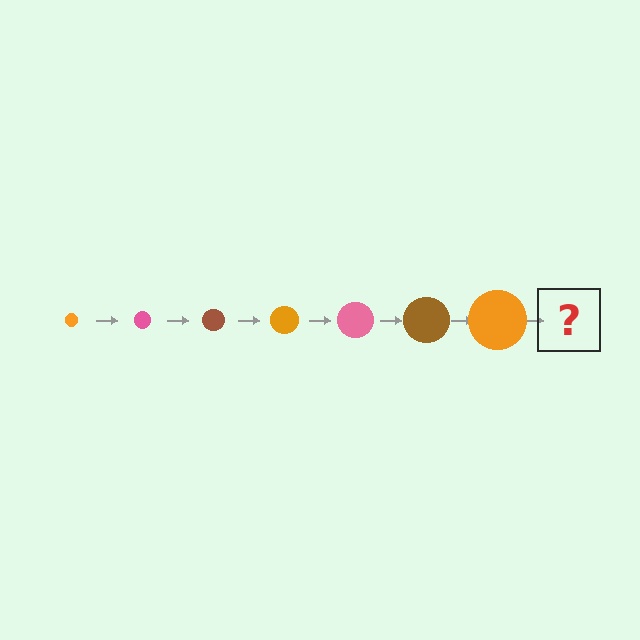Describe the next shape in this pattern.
It should be a pink circle, larger than the previous one.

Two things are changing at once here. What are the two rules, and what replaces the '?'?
The two rules are that the circle grows larger each step and the color cycles through orange, pink, and brown. The '?' should be a pink circle, larger than the previous one.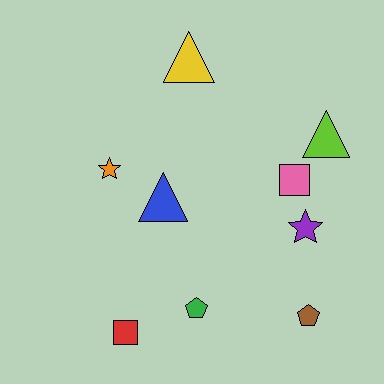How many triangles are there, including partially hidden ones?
There are 3 triangles.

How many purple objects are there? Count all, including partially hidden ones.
There is 1 purple object.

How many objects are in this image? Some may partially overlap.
There are 9 objects.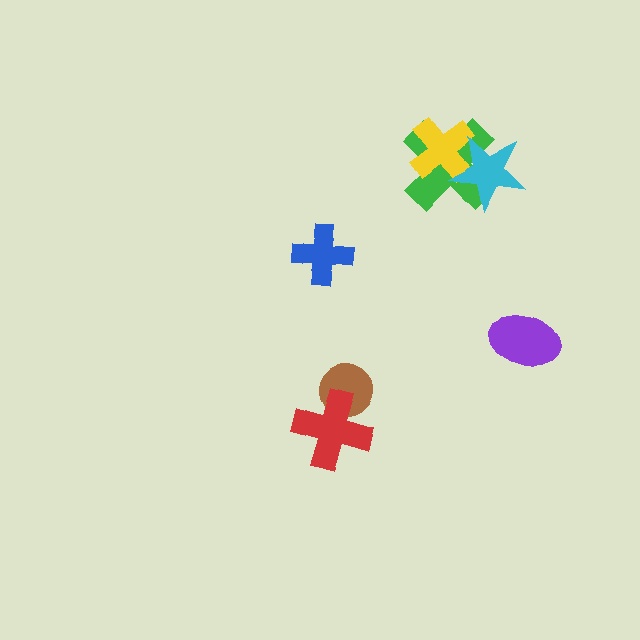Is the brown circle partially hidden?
Yes, it is partially covered by another shape.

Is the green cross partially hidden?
Yes, it is partially covered by another shape.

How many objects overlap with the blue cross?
0 objects overlap with the blue cross.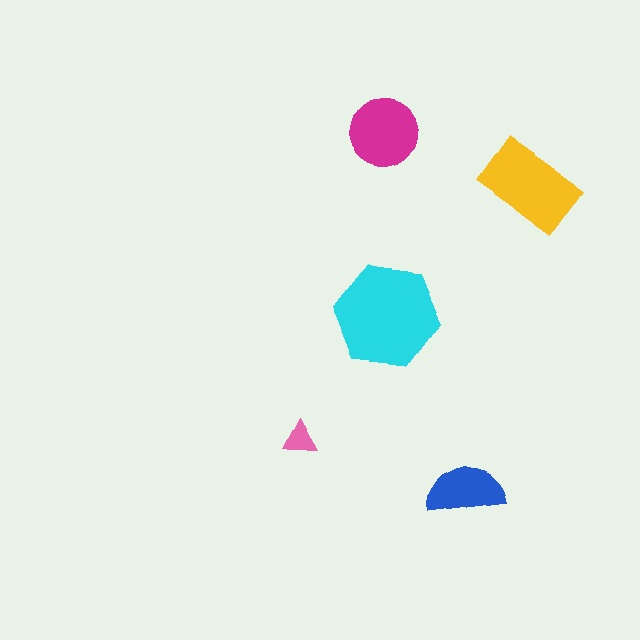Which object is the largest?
The cyan hexagon.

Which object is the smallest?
The pink triangle.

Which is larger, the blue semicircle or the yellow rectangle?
The yellow rectangle.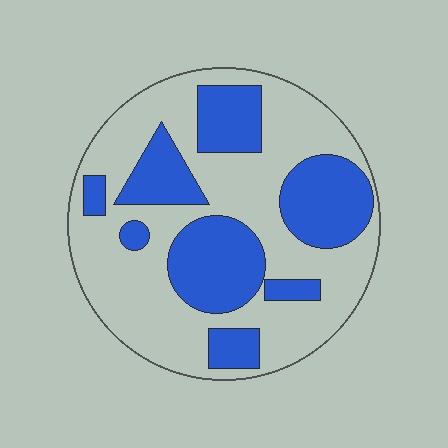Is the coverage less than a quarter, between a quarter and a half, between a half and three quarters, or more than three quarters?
Between a quarter and a half.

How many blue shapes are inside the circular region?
8.